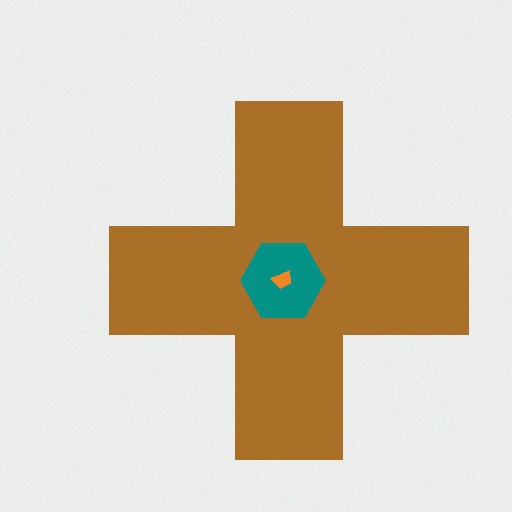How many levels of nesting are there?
3.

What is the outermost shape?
The brown cross.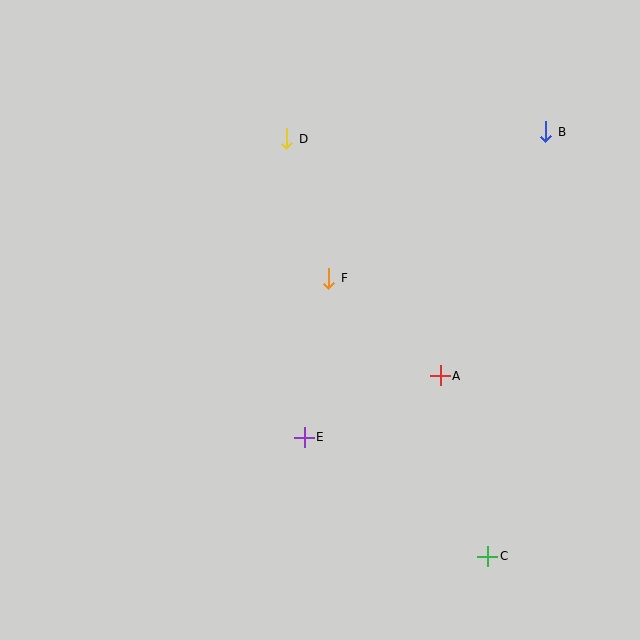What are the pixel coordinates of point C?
Point C is at (488, 556).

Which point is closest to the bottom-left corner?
Point E is closest to the bottom-left corner.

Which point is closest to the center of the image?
Point F at (329, 278) is closest to the center.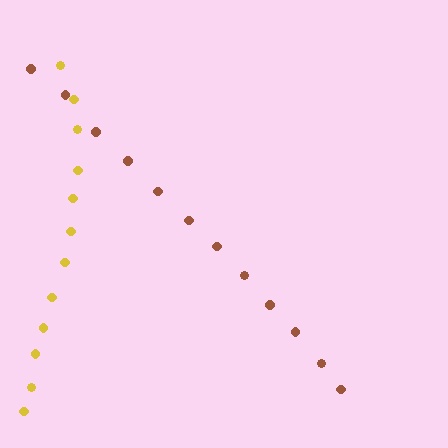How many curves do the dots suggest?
There are 2 distinct paths.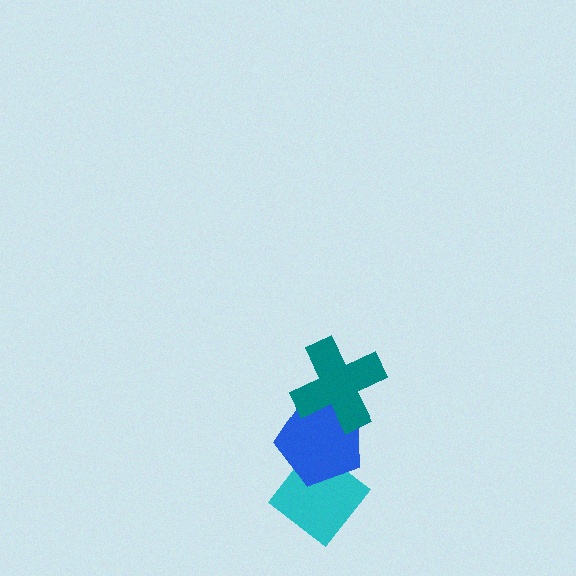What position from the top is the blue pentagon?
The blue pentagon is 2nd from the top.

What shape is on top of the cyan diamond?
The blue pentagon is on top of the cyan diamond.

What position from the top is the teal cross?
The teal cross is 1st from the top.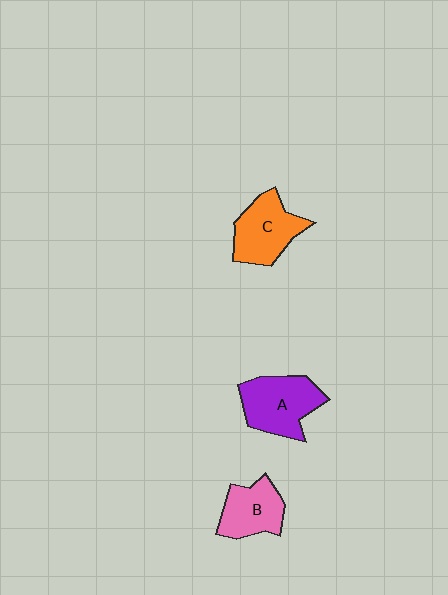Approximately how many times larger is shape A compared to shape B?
Approximately 1.3 times.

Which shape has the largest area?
Shape A (purple).